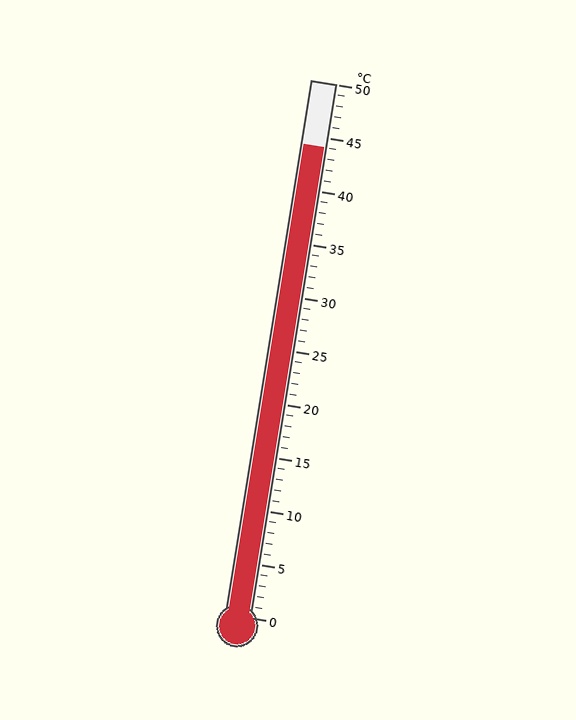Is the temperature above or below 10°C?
The temperature is above 10°C.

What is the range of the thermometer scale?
The thermometer scale ranges from 0°C to 50°C.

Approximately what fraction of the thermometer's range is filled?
The thermometer is filled to approximately 90% of its range.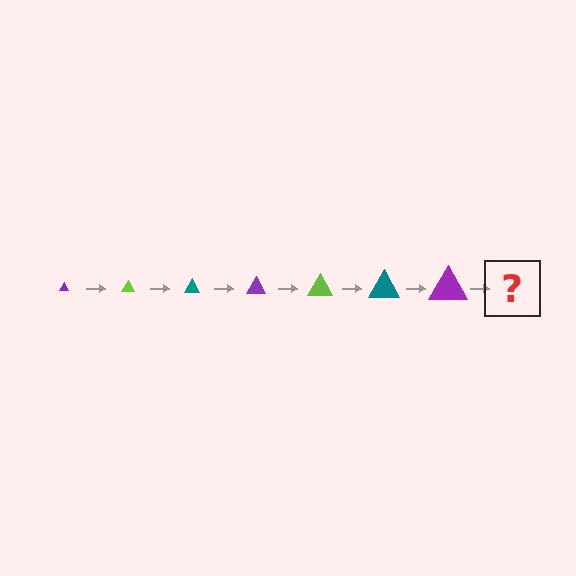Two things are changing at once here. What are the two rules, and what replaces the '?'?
The two rules are that the triangle grows larger each step and the color cycles through purple, lime, and teal. The '?' should be a lime triangle, larger than the previous one.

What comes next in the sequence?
The next element should be a lime triangle, larger than the previous one.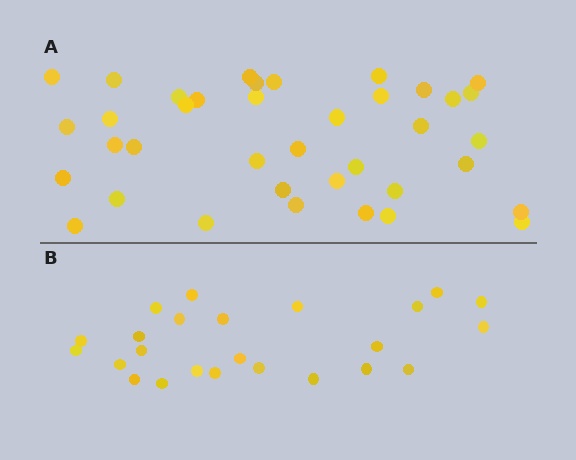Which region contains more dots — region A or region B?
Region A (the top region) has more dots.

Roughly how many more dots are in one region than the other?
Region A has approximately 15 more dots than region B.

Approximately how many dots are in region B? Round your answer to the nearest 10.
About 20 dots. (The exact count is 24, which rounds to 20.)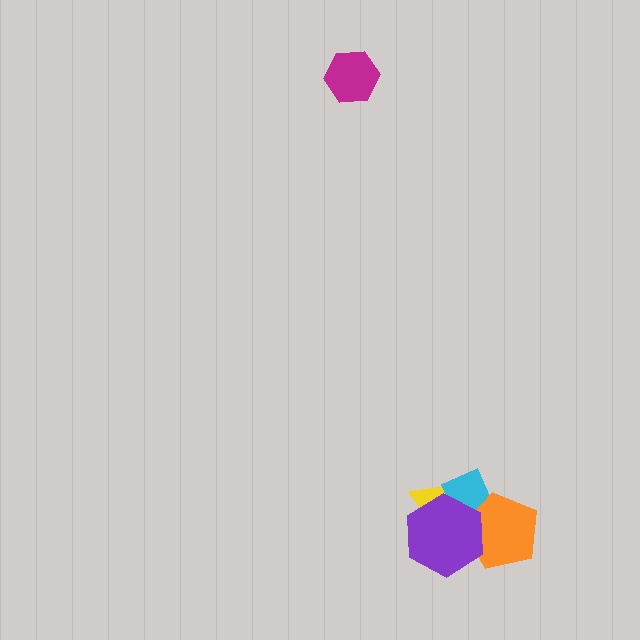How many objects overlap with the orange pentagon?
3 objects overlap with the orange pentagon.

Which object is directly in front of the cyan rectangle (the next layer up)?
The orange pentagon is directly in front of the cyan rectangle.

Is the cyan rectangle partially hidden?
Yes, it is partially covered by another shape.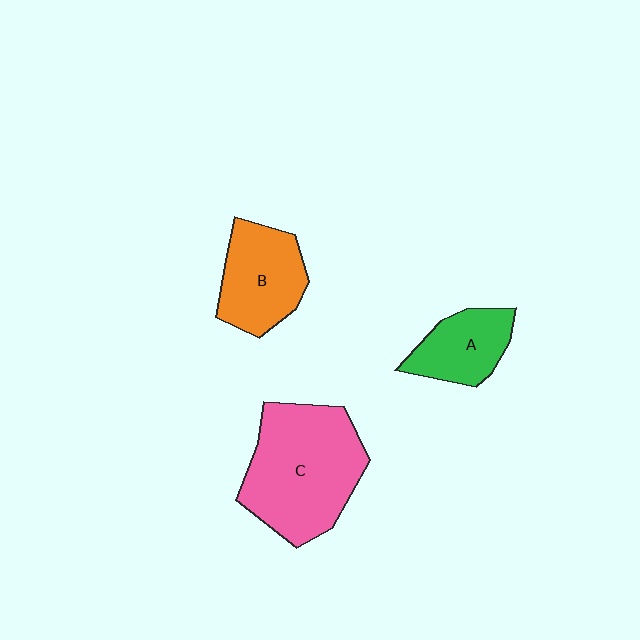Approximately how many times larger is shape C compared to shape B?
Approximately 1.7 times.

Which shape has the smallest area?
Shape A (green).